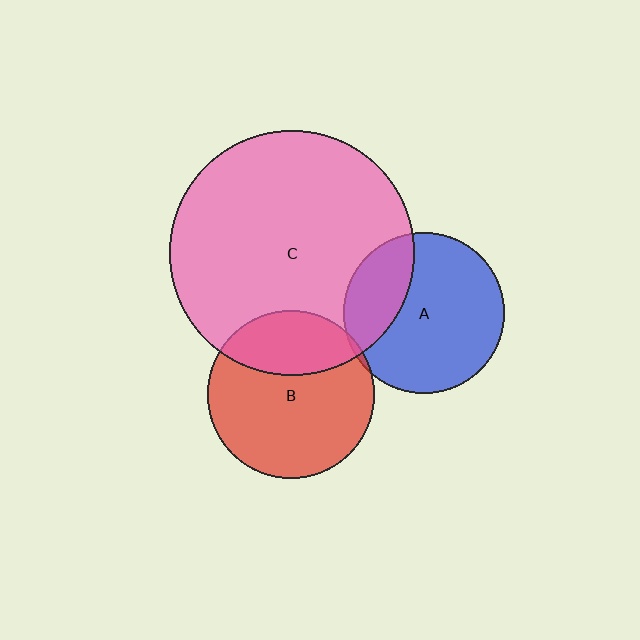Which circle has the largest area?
Circle C (pink).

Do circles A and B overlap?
Yes.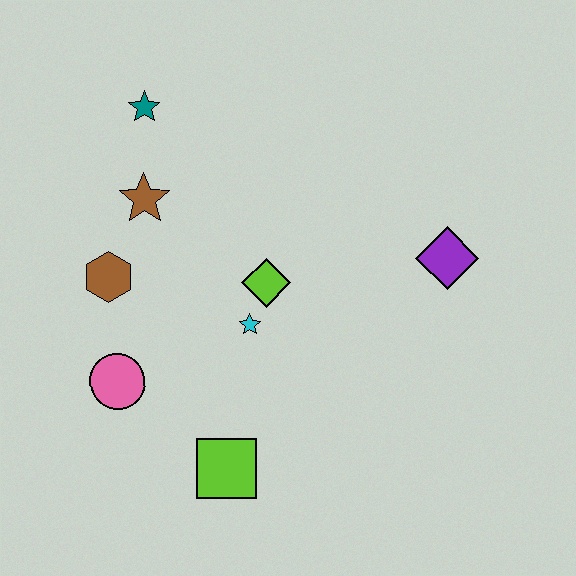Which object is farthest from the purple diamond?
The pink circle is farthest from the purple diamond.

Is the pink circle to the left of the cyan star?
Yes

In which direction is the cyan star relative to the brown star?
The cyan star is below the brown star.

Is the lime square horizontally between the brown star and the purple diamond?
Yes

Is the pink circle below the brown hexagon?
Yes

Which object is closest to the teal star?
The brown star is closest to the teal star.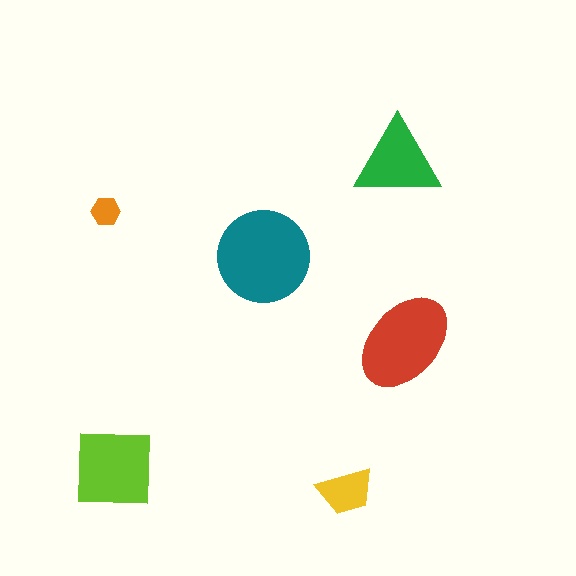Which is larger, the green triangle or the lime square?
The lime square.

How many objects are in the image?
There are 6 objects in the image.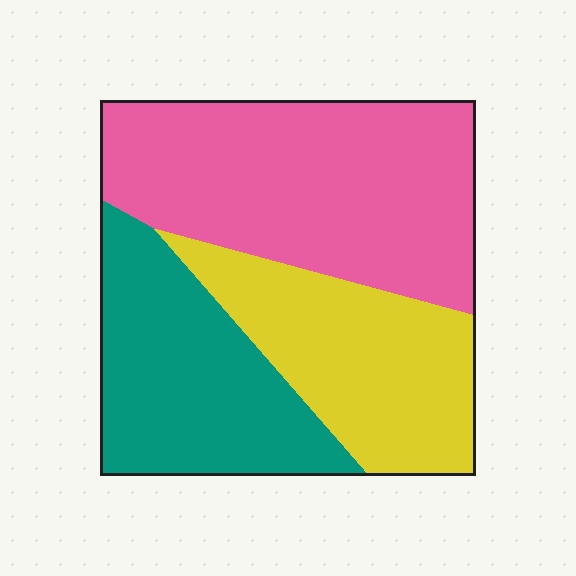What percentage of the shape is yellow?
Yellow takes up between a sixth and a third of the shape.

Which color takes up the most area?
Pink, at roughly 45%.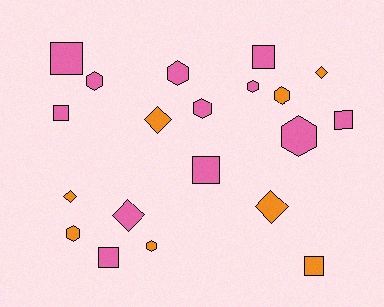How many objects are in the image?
There are 20 objects.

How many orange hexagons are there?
There are 3 orange hexagons.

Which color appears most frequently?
Pink, with 12 objects.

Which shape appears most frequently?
Hexagon, with 8 objects.